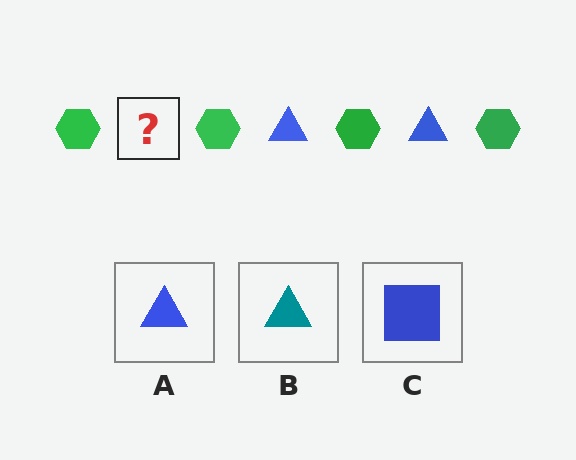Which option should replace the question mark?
Option A.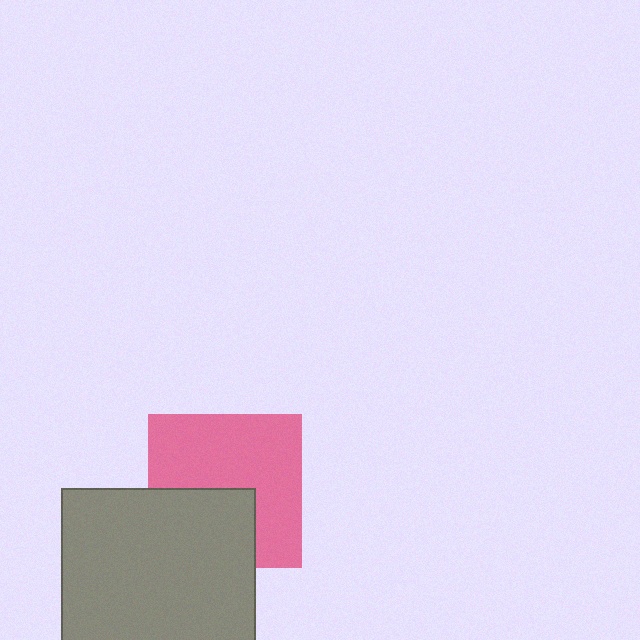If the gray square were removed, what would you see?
You would see the complete pink square.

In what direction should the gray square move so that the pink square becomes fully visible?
The gray square should move down. That is the shortest direction to clear the overlap and leave the pink square fully visible.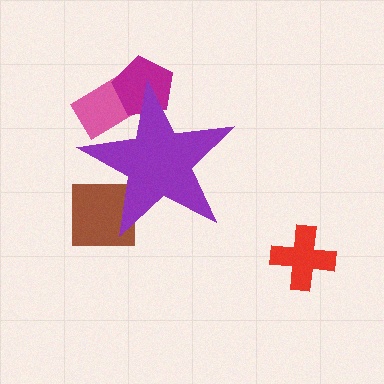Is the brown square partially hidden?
Yes, the brown square is partially hidden behind the purple star.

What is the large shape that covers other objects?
A purple star.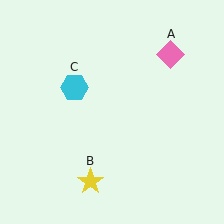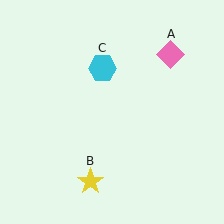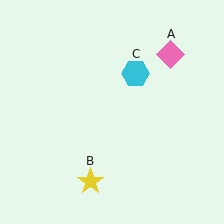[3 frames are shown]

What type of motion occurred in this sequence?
The cyan hexagon (object C) rotated clockwise around the center of the scene.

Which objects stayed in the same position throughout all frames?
Pink diamond (object A) and yellow star (object B) remained stationary.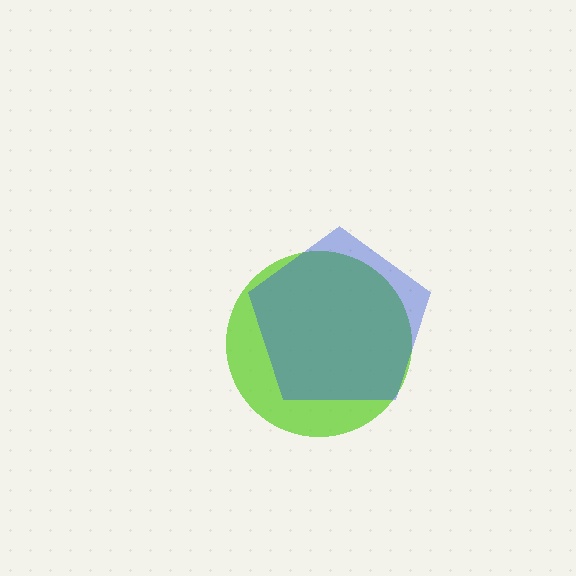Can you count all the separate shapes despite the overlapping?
Yes, there are 2 separate shapes.